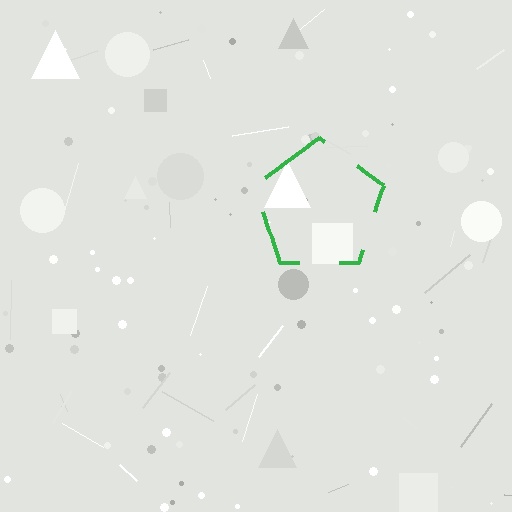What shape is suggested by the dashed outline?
The dashed outline suggests a pentagon.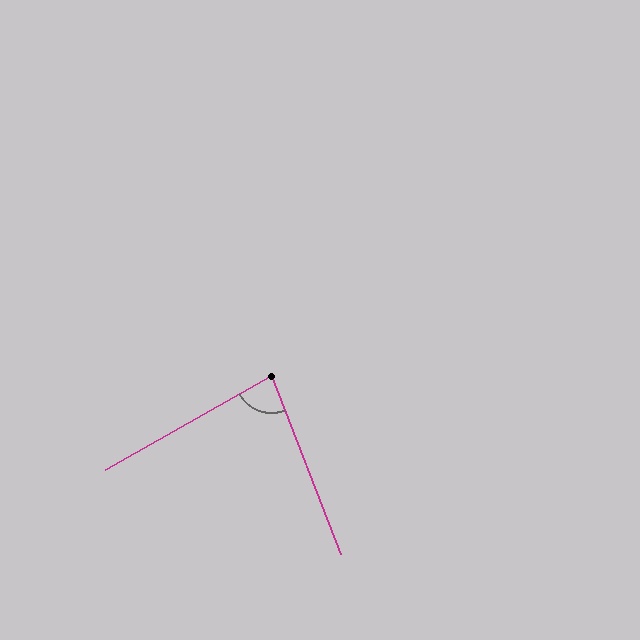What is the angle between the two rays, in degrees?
Approximately 82 degrees.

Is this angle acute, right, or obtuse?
It is acute.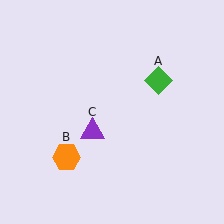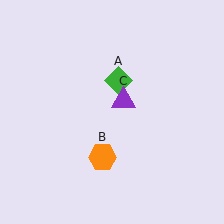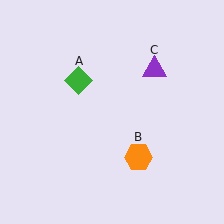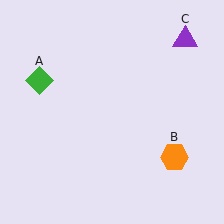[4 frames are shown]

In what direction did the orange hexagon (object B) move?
The orange hexagon (object B) moved right.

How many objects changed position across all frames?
3 objects changed position: green diamond (object A), orange hexagon (object B), purple triangle (object C).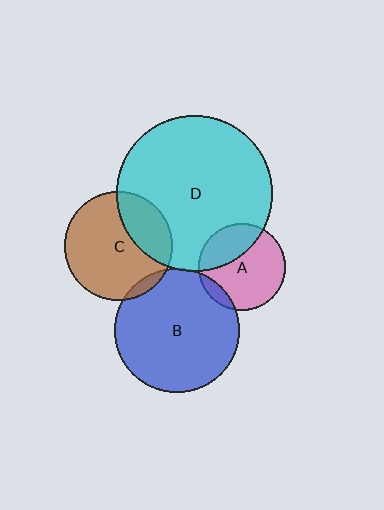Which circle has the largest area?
Circle D (cyan).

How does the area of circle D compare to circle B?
Approximately 1.6 times.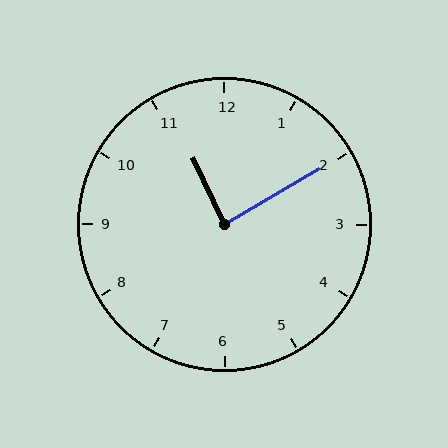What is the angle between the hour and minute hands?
Approximately 85 degrees.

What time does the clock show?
11:10.